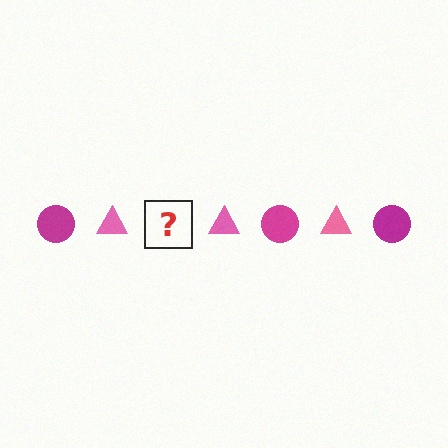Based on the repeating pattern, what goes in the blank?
The blank should be a magenta circle.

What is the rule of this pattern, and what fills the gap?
The rule is that the pattern alternates between magenta circle and pink triangle. The gap should be filled with a magenta circle.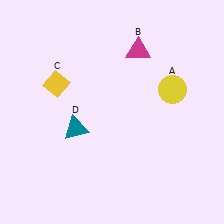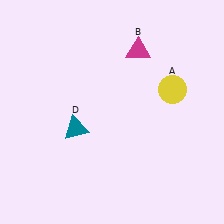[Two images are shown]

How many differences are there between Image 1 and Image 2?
There is 1 difference between the two images.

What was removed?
The yellow diamond (C) was removed in Image 2.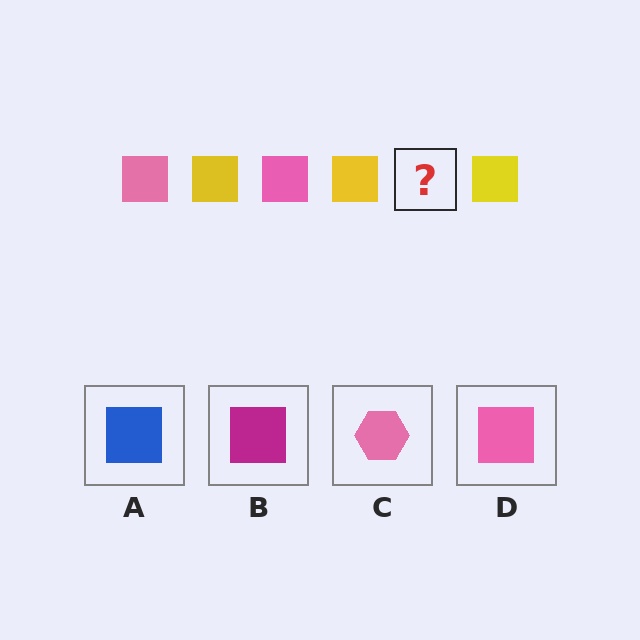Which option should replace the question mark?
Option D.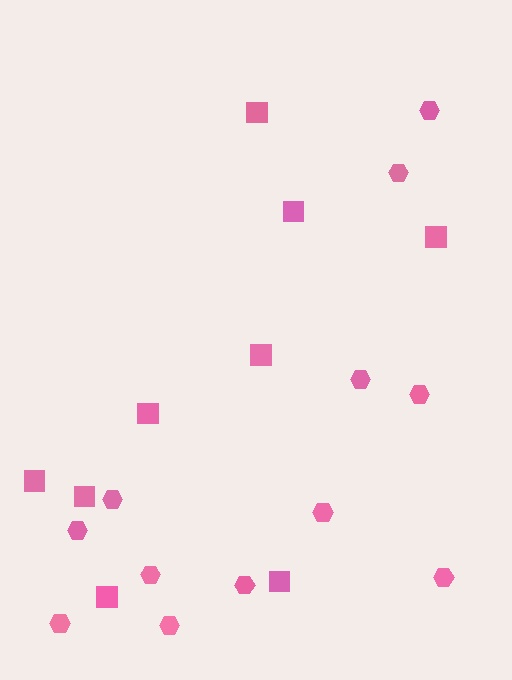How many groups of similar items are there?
There are 2 groups: one group of squares (9) and one group of hexagons (12).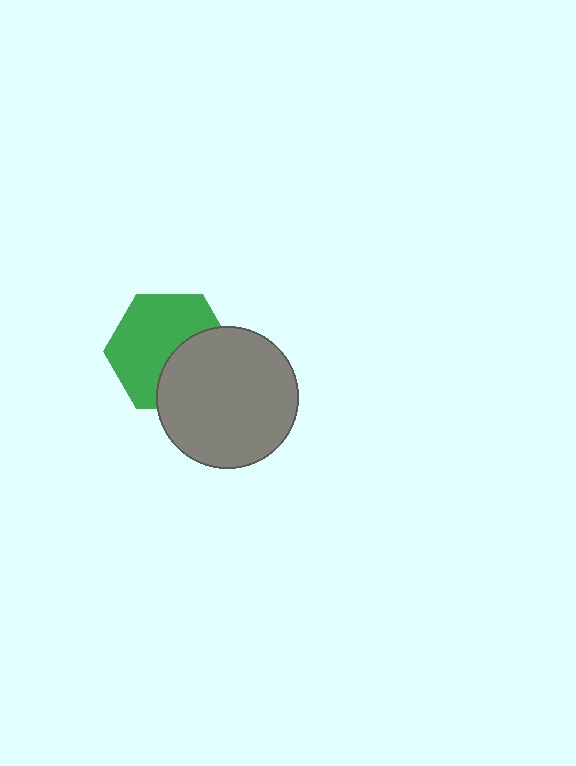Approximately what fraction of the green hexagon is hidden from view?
Roughly 38% of the green hexagon is hidden behind the gray circle.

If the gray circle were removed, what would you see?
You would see the complete green hexagon.